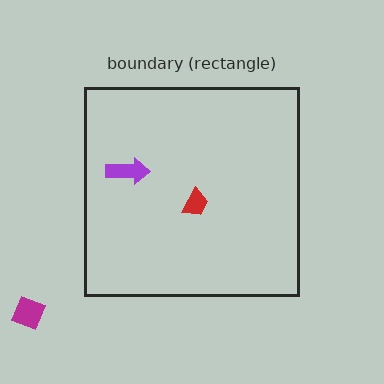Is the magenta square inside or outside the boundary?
Outside.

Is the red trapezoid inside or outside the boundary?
Inside.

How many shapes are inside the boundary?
2 inside, 1 outside.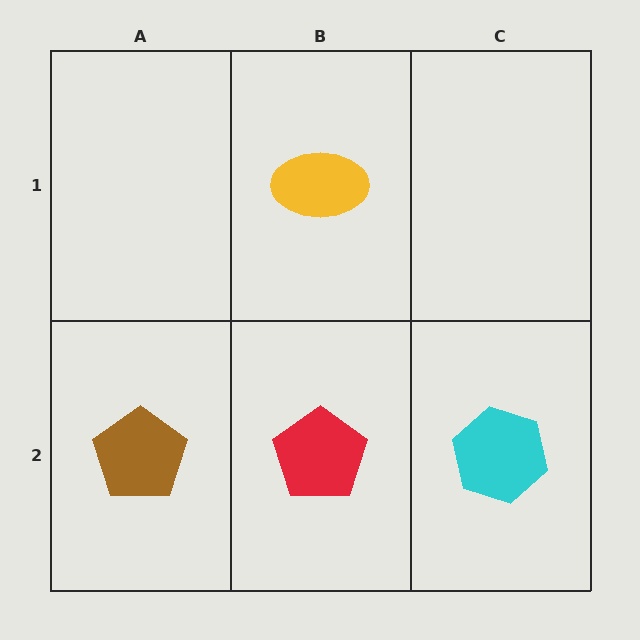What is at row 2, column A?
A brown pentagon.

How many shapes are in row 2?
3 shapes.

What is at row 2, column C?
A cyan hexagon.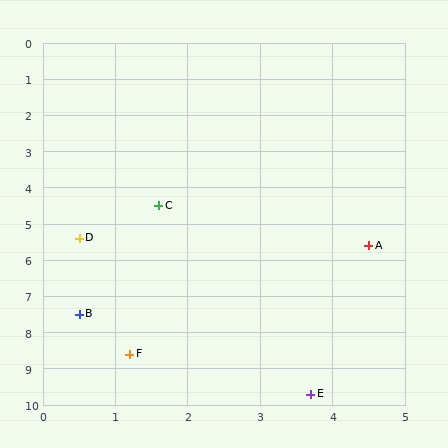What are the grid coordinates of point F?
Point F is at approximately (1.2, 8.6).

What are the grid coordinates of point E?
Point E is at approximately (3.7, 9.7).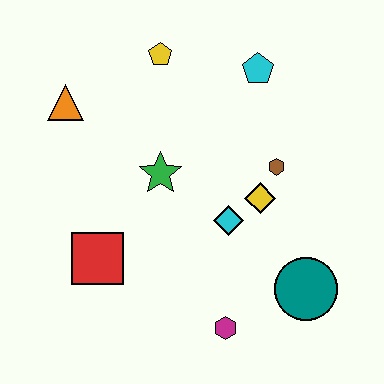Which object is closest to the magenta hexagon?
The teal circle is closest to the magenta hexagon.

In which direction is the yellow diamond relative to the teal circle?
The yellow diamond is above the teal circle.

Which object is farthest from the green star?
The teal circle is farthest from the green star.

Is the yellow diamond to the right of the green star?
Yes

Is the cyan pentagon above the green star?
Yes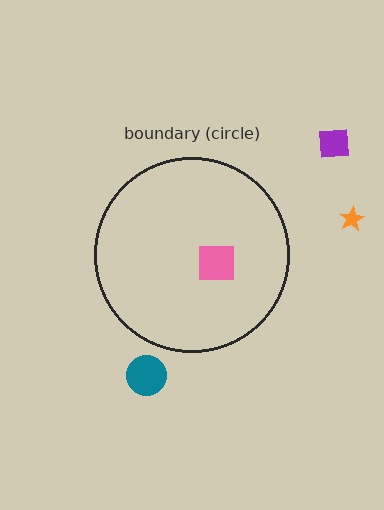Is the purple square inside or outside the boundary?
Outside.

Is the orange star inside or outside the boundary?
Outside.